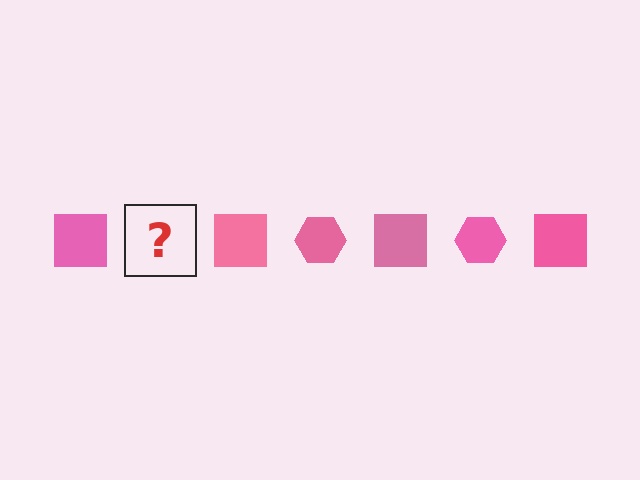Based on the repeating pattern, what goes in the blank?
The blank should be a pink hexagon.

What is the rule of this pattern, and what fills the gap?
The rule is that the pattern cycles through square, hexagon shapes in pink. The gap should be filled with a pink hexagon.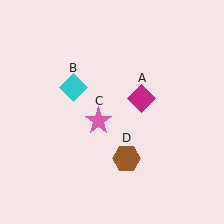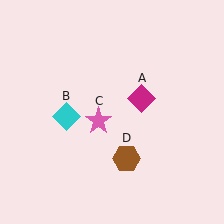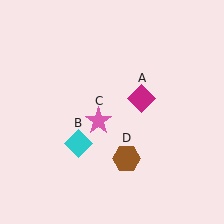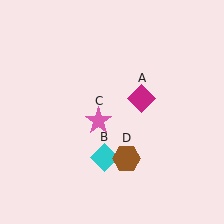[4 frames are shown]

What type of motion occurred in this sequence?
The cyan diamond (object B) rotated counterclockwise around the center of the scene.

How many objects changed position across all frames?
1 object changed position: cyan diamond (object B).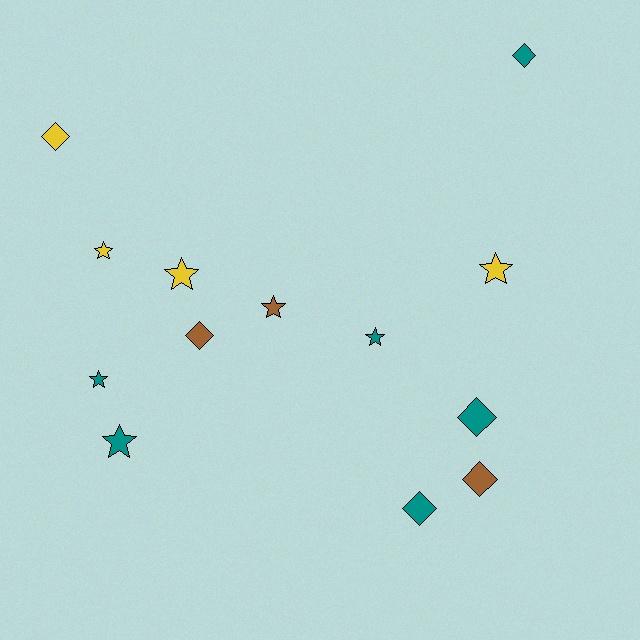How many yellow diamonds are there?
There is 1 yellow diamond.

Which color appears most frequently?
Teal, with 6 objects.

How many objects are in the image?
There are 13 objects.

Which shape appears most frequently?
Star, with 7 objects.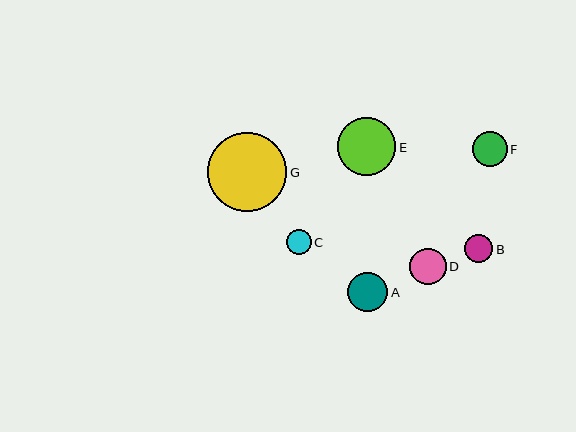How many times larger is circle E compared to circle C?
Circle E is approximately 2.3 times the size of circle C.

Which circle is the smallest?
Circle C is the smallest with a size of approximately 25 pixels.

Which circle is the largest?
Circle G is the largest with a size of approximately 79 pixels.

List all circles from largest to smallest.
From largest to smallest: G, E, A, D, F, B, C.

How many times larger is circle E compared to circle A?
Circle E is approximately 1.5 times the size of circle A.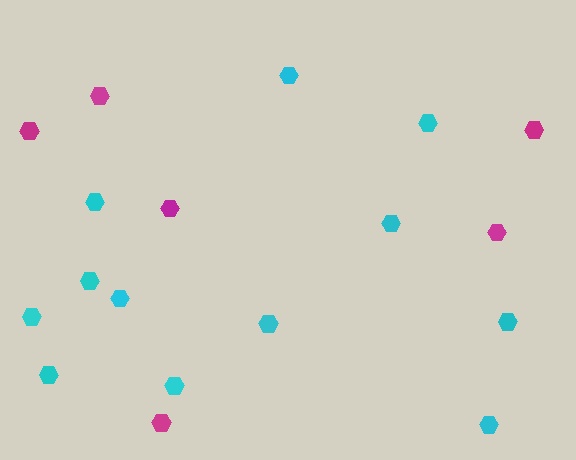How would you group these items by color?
There are 2 groups: one group of cyan hexagons (12) and one group of magenta hexagons (6).